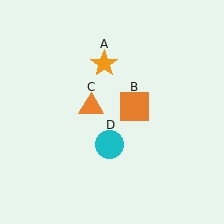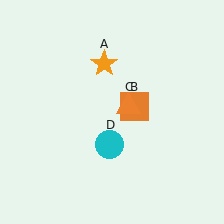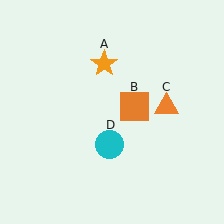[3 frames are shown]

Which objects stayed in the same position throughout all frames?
Orange star (object A) and orange square (object B) and cyan circle (object D) remained stationary.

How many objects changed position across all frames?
1 object changed position: orange triangle (object C).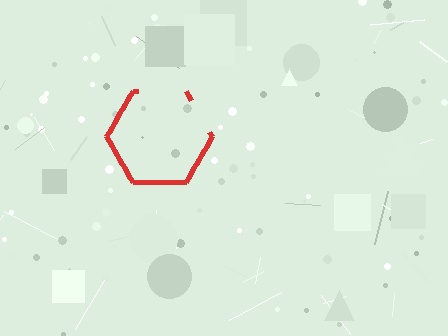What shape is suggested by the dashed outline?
The dashed outline suggests a hexagon.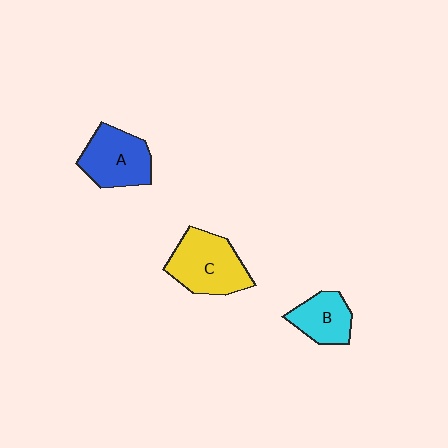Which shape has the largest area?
Shape C (yellow).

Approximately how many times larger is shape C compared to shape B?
Approximately 1.6 times.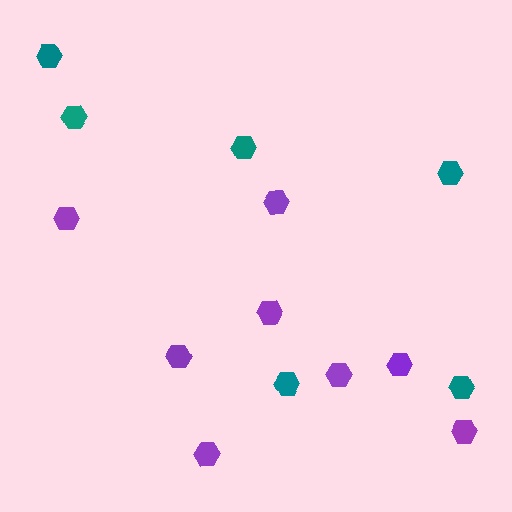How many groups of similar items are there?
There are 2 groups: one group of teal hexagons (6) and one group of purple hexagons (8).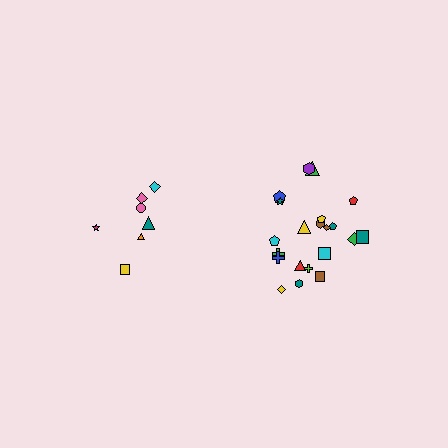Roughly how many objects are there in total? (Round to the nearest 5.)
Roughly 30 objects in total.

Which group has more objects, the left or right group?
The right group.